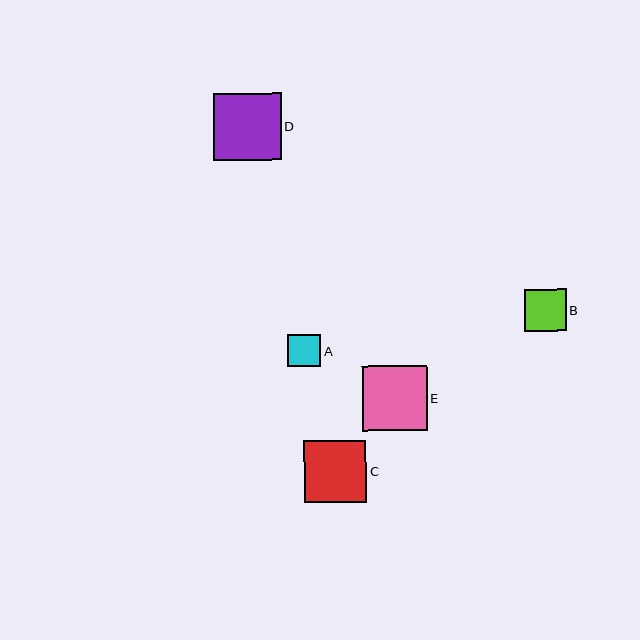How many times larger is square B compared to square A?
Square B is approximately 1.3 times the size of square A.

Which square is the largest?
Square D is the largest with a size of approximately 67 pixels.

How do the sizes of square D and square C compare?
Square D and square C are approximately the same size.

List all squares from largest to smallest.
From largest to smallest: D, E, C, B, A.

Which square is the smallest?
Square A is the smallest with a size of approximately 33 pixels.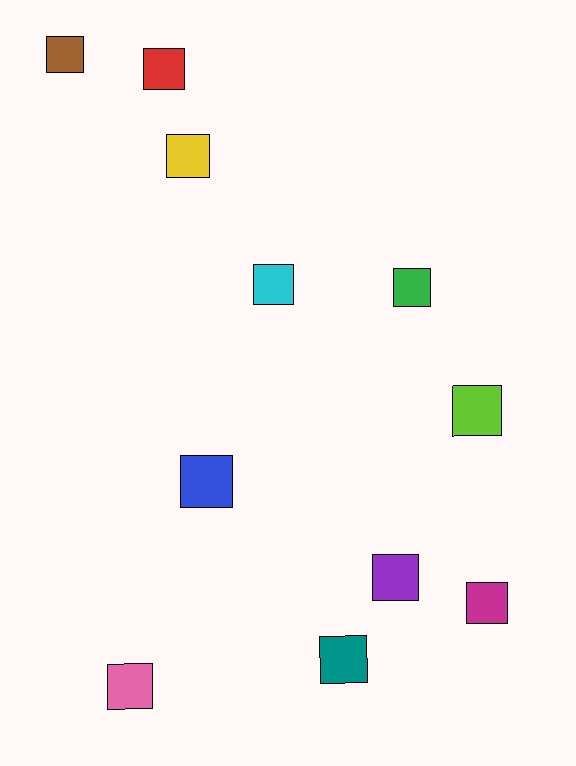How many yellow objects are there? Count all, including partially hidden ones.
There is 1 yellow object.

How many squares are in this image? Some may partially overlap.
There are 11 squares.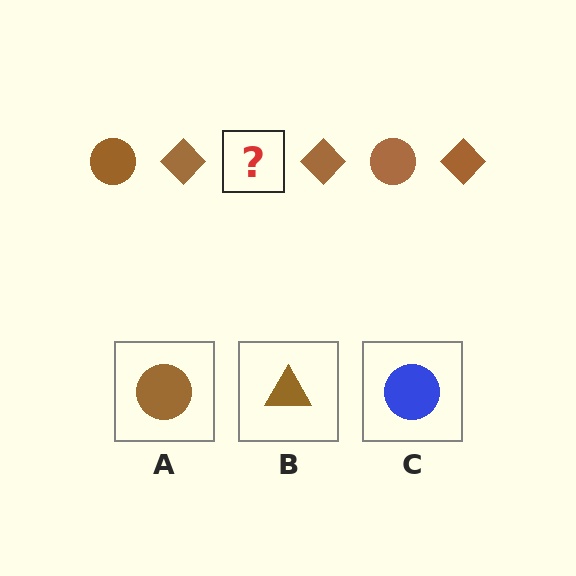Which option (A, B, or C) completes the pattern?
A.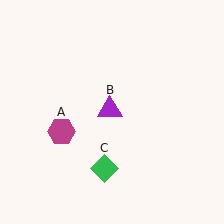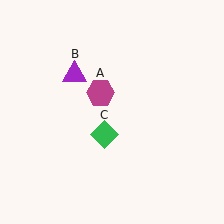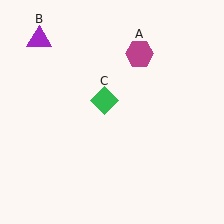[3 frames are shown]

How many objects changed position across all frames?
3 objects changed position: magenta hexagon (object A), purple triangle (object B), green diamond (object C).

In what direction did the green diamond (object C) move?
The green diamond (object C) moved up.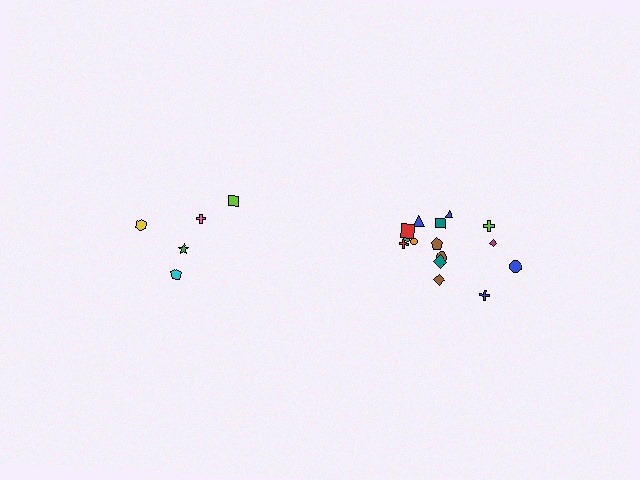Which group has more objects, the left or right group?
The right group.